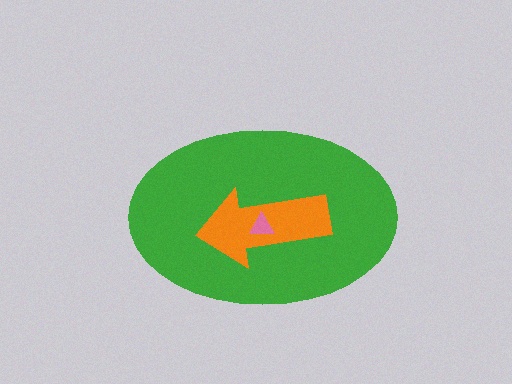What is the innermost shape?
The pink triangle.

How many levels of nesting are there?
3.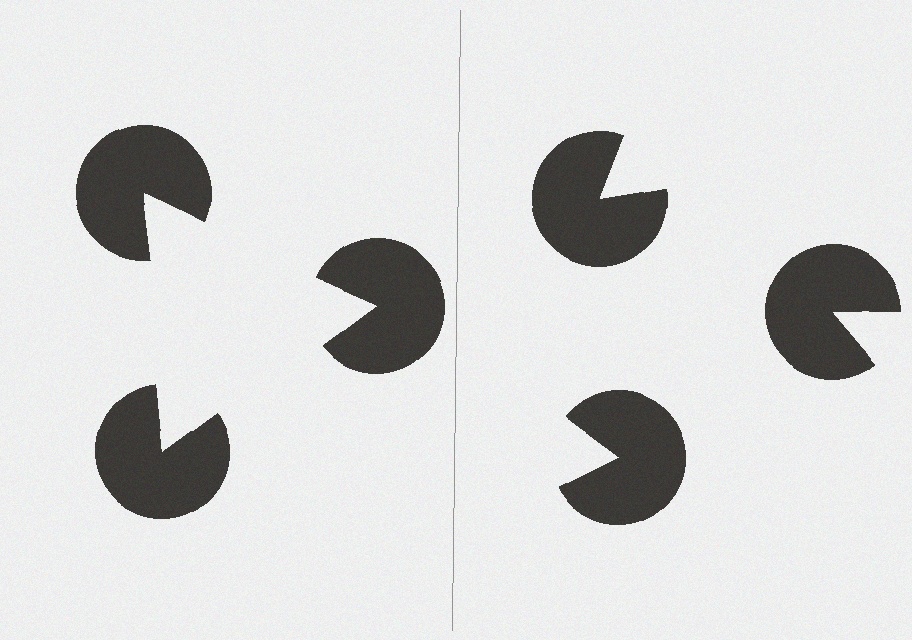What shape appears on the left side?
An illusory triangle.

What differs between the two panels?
The pac-man discs are positioned identically on both sides; only the wedge orientations differ. On the left they align to a triangle; on the right they are misaligned.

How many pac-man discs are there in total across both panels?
6 — 3 on each side.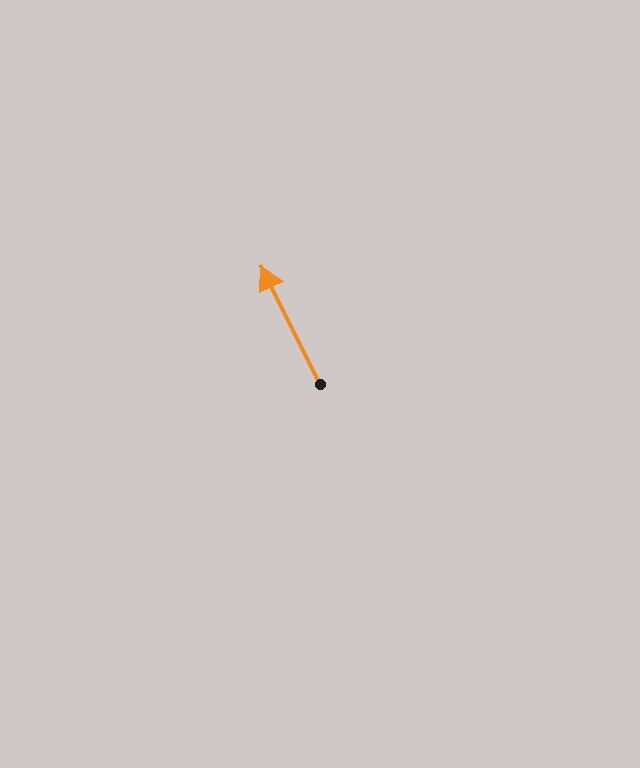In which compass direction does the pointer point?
Northwest.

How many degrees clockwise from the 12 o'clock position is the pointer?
Approximately 333 degrees.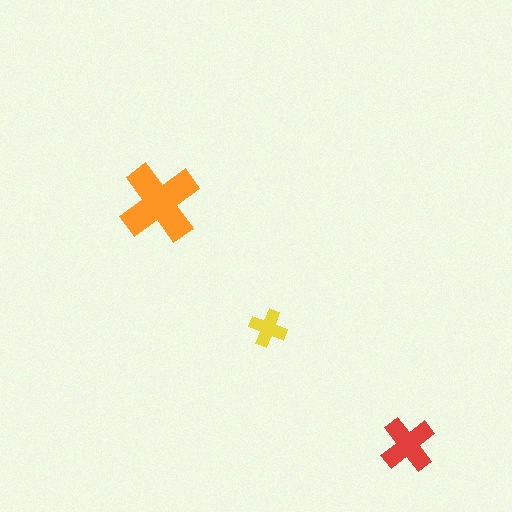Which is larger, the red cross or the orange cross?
The orange one.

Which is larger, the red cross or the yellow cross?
The red one.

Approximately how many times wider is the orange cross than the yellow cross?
About 2 times wider.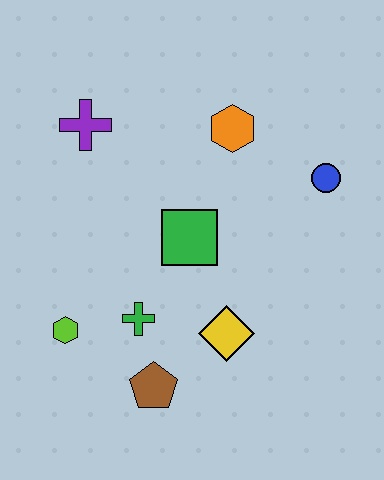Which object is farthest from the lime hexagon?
The blue circle is farthest from the lime hexagon.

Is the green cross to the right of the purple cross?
Yes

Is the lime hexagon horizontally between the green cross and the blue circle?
No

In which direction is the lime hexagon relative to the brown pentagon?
The lime hexagon is to the left of the brown pentagon.